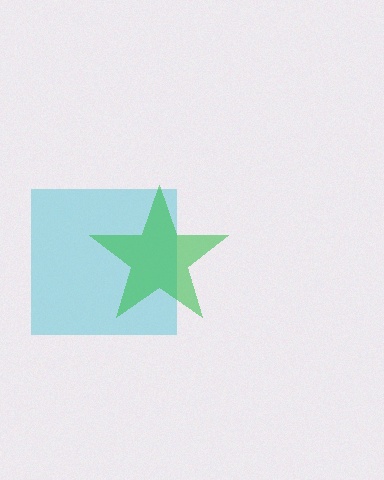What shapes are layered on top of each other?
The layered shapes are: a cyan square, a green star.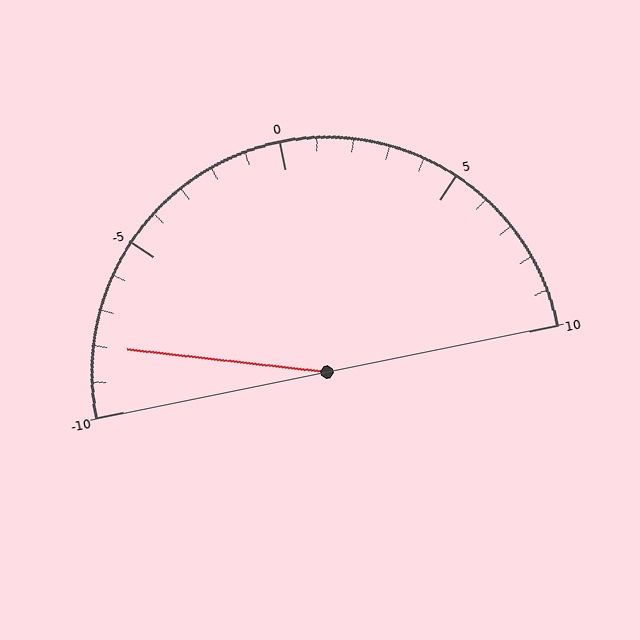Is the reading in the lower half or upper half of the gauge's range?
The reading is in the lower half of the range (-10 to 10).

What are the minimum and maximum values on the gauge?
The gauge ranges from -10 to 10.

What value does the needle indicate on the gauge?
The needle indicates approximately -8.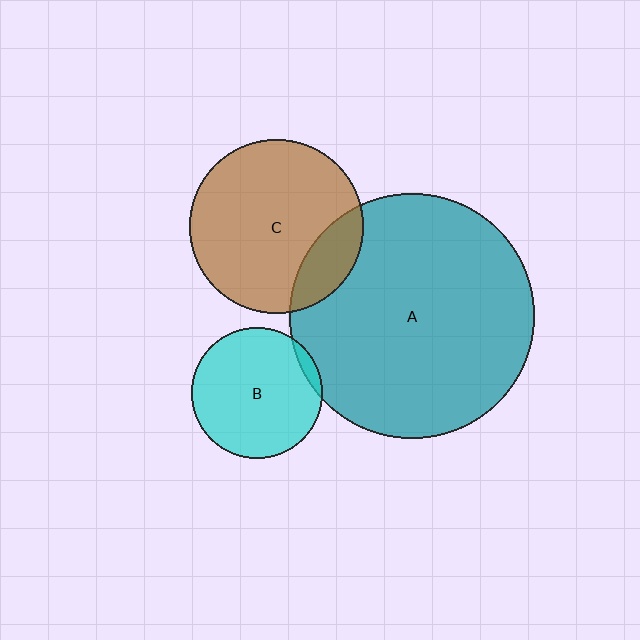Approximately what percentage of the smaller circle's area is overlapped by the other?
Approximately 15%.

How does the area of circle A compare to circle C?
Approximately 2.0 times.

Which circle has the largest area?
Circle A (teal).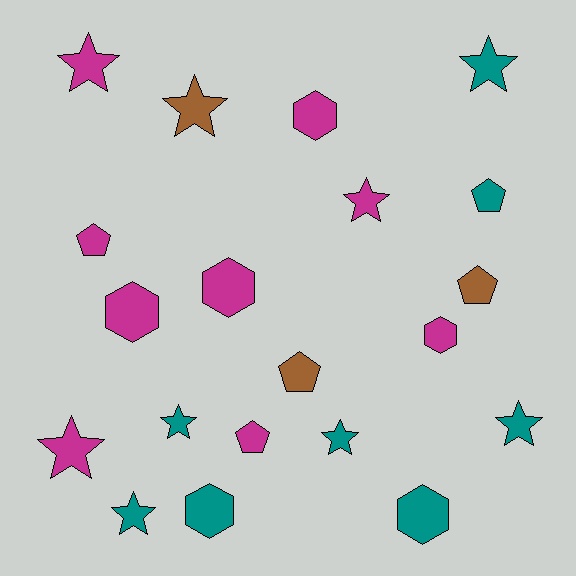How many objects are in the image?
There are 20 objects.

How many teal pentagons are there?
There is 1 teal pentagon.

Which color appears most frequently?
Magenta, with 9 objects.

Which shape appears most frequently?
Star, with 9 objects.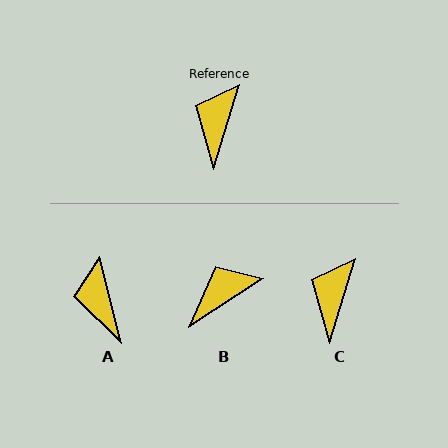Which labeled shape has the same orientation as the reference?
C.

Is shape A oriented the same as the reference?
No, it is off by about 30 degrees.